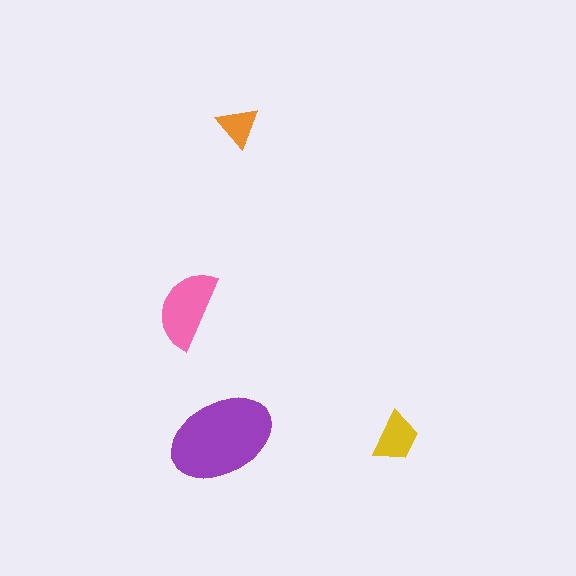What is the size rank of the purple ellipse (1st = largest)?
1st.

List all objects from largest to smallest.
The purple ellipse, the pink semicircle, the yellow trapezoid, the orange triangle.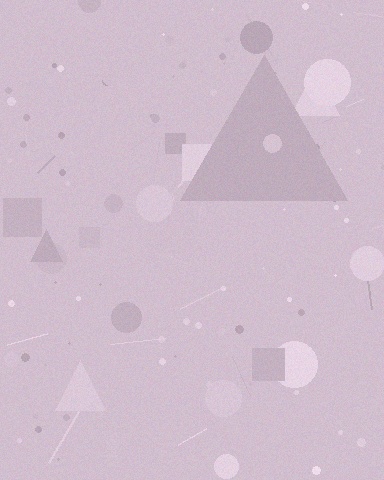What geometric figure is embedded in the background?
A triangle is embedded in the background.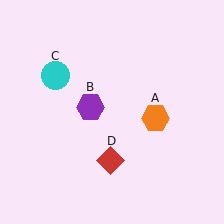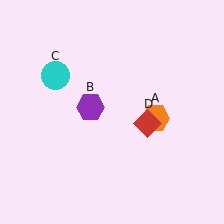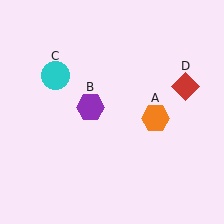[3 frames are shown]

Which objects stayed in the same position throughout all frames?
Orange hexagon (object A) and purple hexagon (object B) and cyan circle (object C) remained stationary.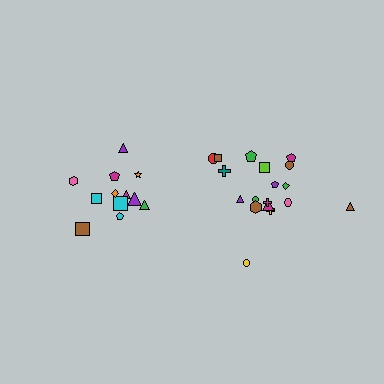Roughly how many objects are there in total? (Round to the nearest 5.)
Roughly 30 objects in total.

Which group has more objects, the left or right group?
The right group.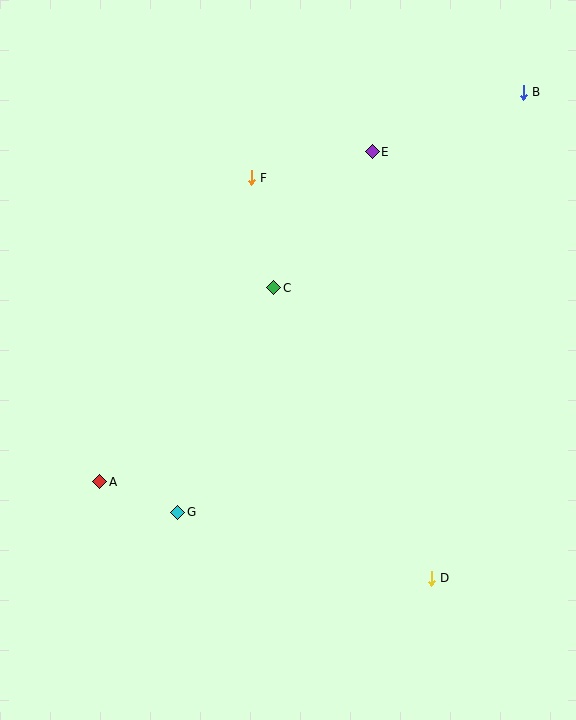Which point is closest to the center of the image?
Point C at (273, 288) is closest to the center.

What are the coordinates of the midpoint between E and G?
The midpoint between E and G is at (275, 332).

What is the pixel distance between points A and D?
The distance between A and D is 345 pixels.